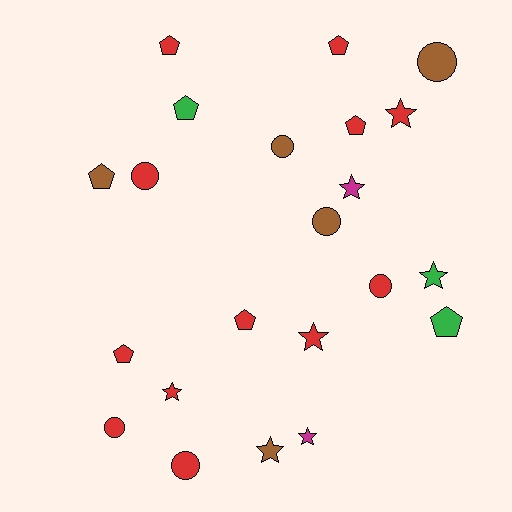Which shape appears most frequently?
Pentagon, with 8 objects.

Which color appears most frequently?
Red, with 12 objects.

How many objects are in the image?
There are 22 objects.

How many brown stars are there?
There is 1 brown star.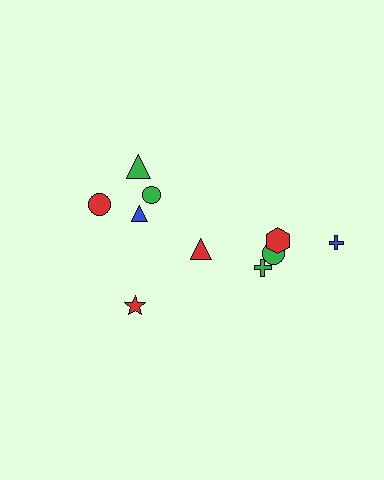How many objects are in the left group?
There are 6 objects.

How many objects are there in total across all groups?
There are 10 objects.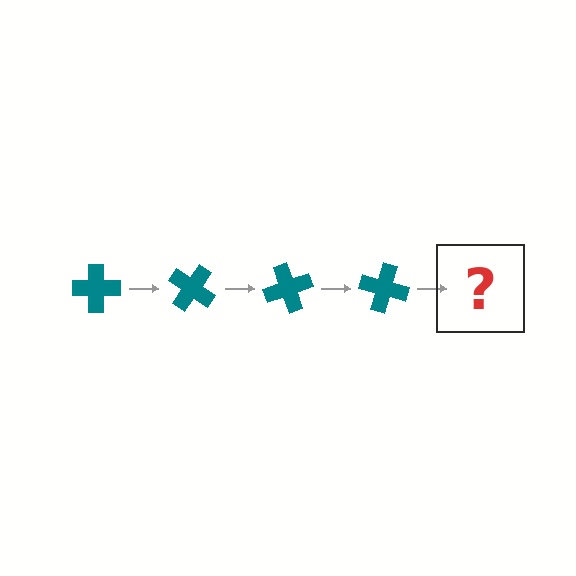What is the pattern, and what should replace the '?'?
The pattern is that the cross rotates 35 degrees each step. The '?' should be a teal cross rotated 140 degrees.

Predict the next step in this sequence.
The next step is a teal cross rotated 140 degrees.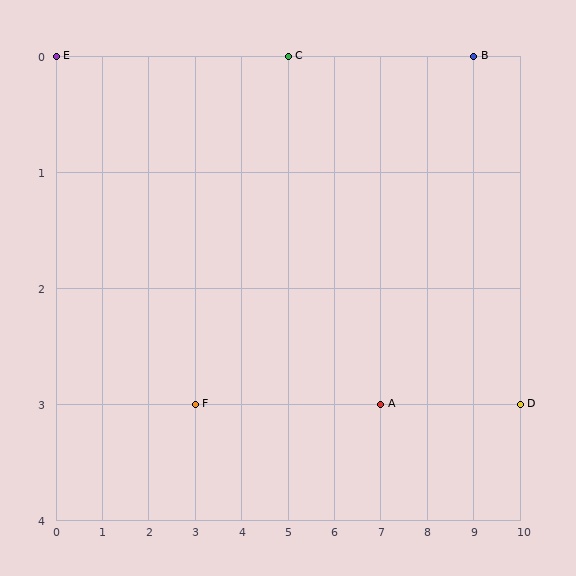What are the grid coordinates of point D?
Point D is at grid coordinates (10, 3).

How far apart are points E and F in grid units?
Points E and F are 3 columns and 3 rows apart (about 4.2 grid units diagonally).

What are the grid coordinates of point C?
Point C is at grid coordinates (5, 0).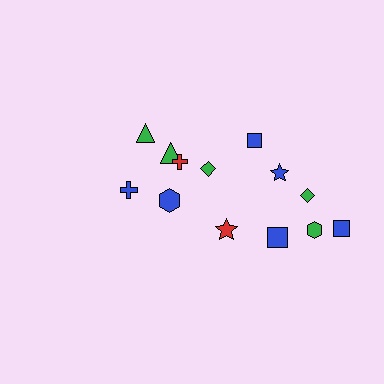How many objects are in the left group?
There are 5 objects.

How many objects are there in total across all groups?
There are 13 objects.